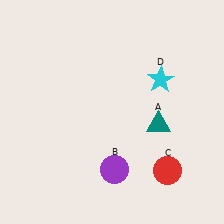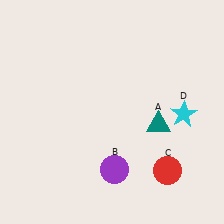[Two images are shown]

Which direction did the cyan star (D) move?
The cyan star (D) moved down.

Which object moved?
The cyan star (D) moved down.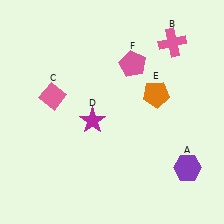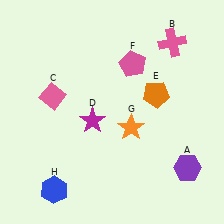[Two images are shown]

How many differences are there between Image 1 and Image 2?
There are 2 differences between the two images.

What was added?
An orange star (G), a blue hexagon (H) were added in Image 2.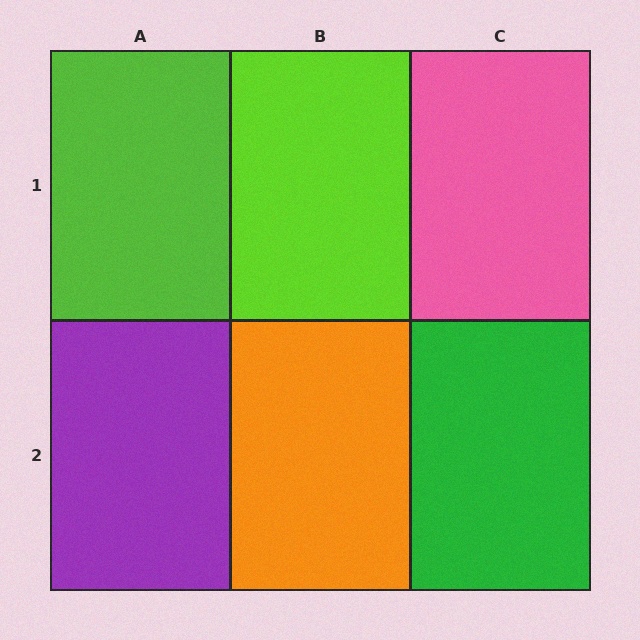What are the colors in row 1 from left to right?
Lime, lime, pink.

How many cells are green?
1 cell is green.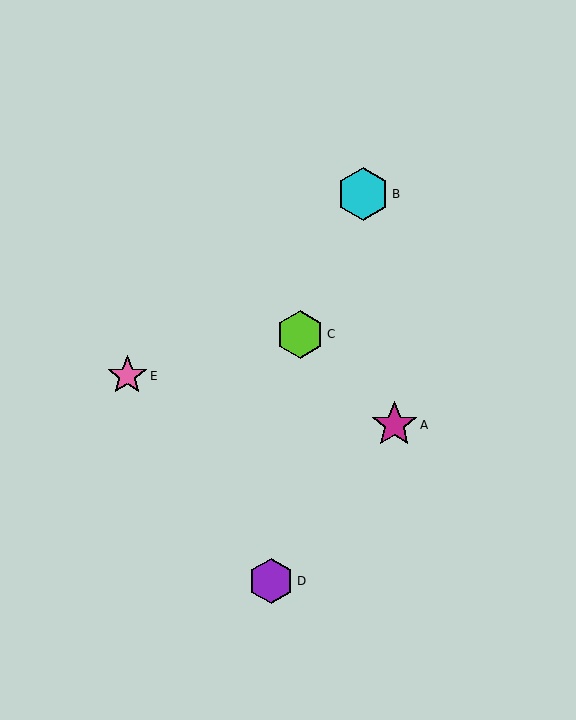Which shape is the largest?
The cyan hexagon (labeled B) is the largest.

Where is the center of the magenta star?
The center of the magenta star is at (394, 425).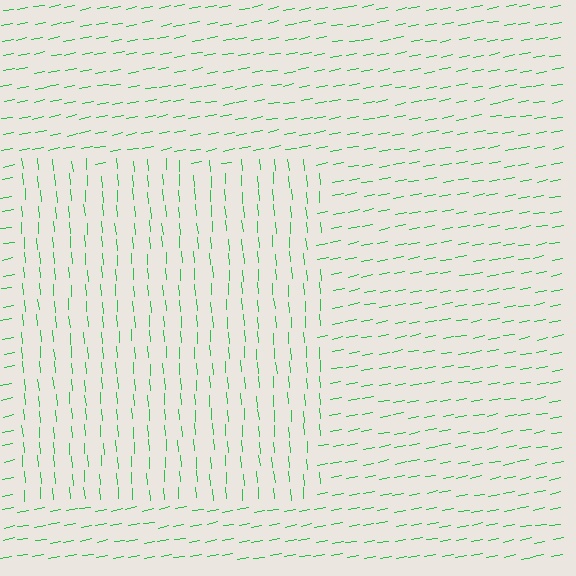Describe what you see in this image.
The image is filled with small green line segments. A rectangle region in the image has lines oriented differently from the surrounding lines, creating a visible texture boundary.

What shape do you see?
I see a rectangle.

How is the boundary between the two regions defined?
The boundary is defined purely by a change in line orientation (approximately 83 degrees difference). All lines are the same color and thickness.